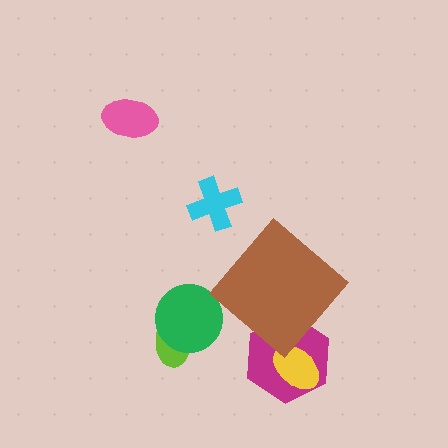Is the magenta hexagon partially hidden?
Yes, it is partially covered by another shape.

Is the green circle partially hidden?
No, no other shape covers it.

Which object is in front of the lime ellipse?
The green circle is in front of the lime ellipse.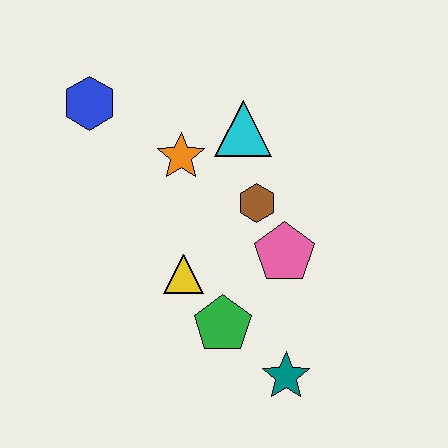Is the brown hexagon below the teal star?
No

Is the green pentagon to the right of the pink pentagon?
No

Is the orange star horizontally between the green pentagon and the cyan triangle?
No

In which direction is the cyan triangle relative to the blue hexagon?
The cyan triangle is to the right of the blue hexagon.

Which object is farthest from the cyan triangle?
The teal star is farthest from the cyan triangle.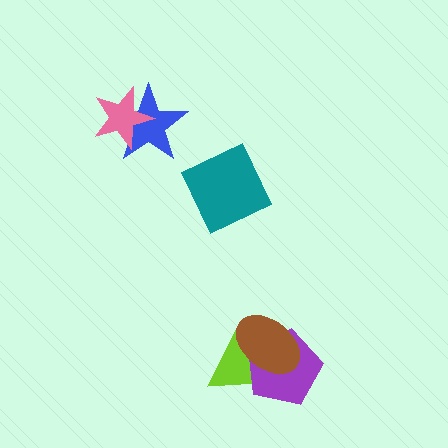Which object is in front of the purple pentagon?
The brown ellipse is in front of the purple pentagon.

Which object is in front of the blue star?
The pink star is in front of the blue star.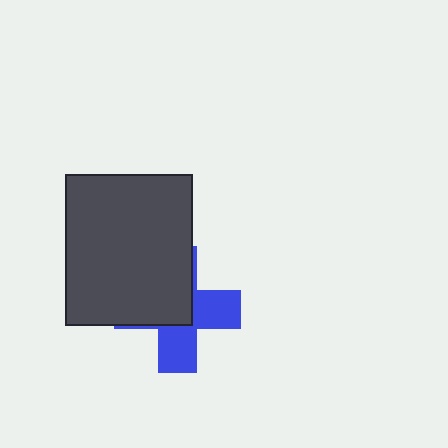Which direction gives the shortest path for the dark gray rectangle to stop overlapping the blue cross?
Moving toward the upper-left gives the shortest separation.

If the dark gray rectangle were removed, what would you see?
You would see the complete blue cross.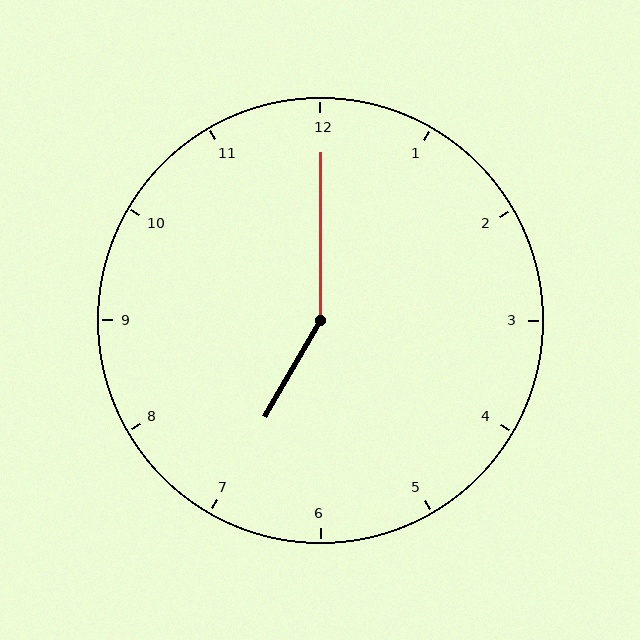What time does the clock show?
7:00.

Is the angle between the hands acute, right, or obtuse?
It is obtuse.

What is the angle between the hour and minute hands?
Approximately 150 degrees.